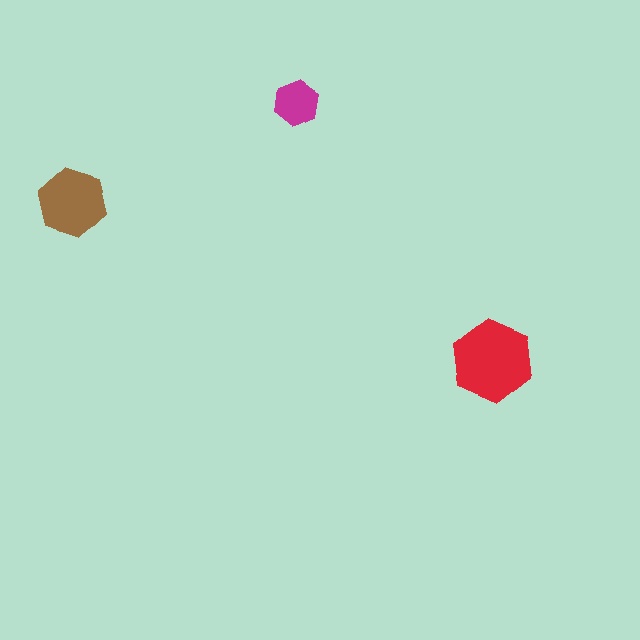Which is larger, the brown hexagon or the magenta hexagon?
The brown one.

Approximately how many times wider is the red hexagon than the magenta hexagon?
About 2 times wider.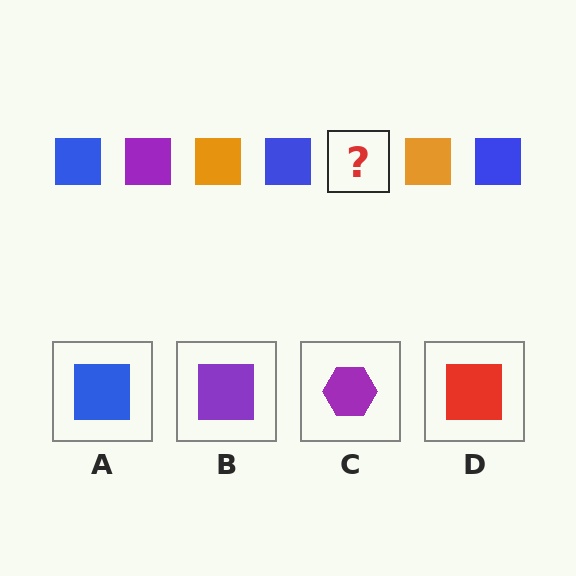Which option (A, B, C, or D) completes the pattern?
B.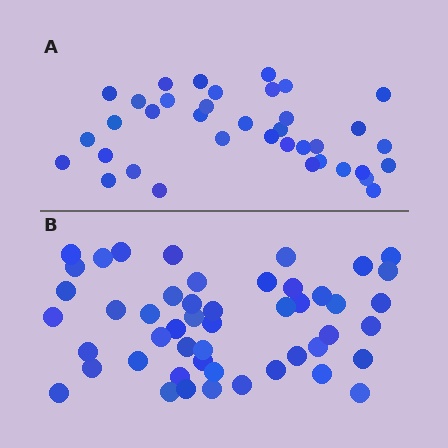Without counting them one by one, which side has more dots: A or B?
Region B (the bottom region) has more dots.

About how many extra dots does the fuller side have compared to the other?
Region B has roughly 12 or so more dots than region A.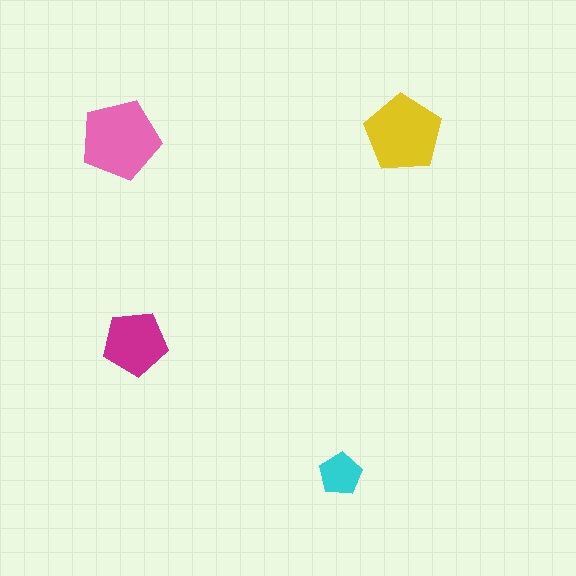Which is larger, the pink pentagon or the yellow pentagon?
The pink one.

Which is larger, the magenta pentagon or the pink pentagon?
The pink one.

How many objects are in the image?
There are 4 objects in the image.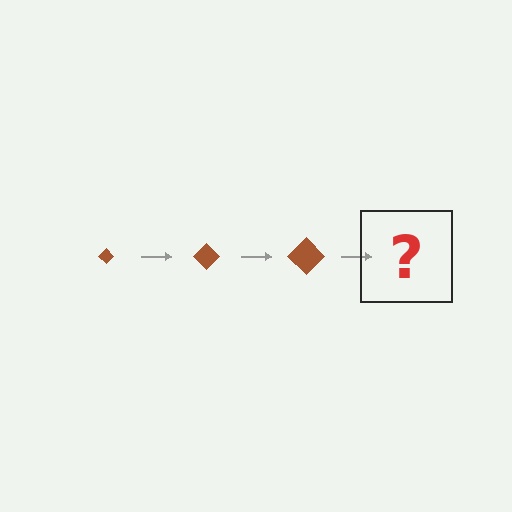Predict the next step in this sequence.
The next step is a brown diamond, larger than the previous one.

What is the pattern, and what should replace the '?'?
The pattern is that the diamond gets progressively larger each step. The '?' should be a brown diamond, larger than the previous one.